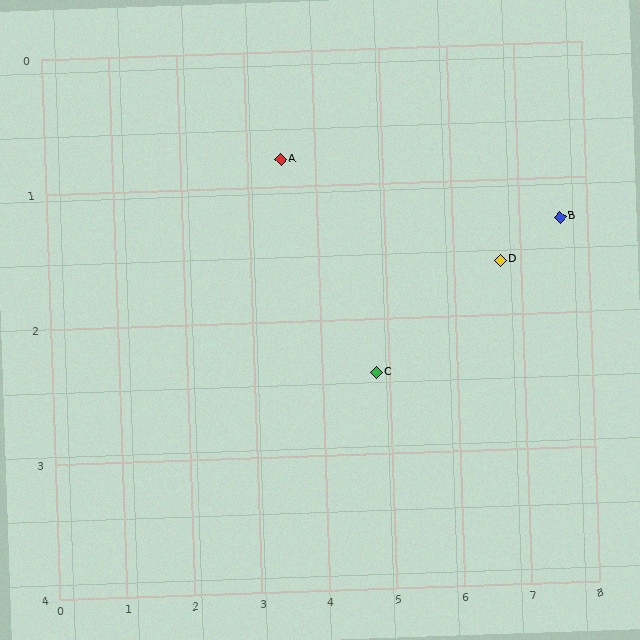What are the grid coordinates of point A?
Point A is at approximately (3.5, 0.8).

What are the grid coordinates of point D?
Point D is at approximately (6.7, 1.6).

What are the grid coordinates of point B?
Point B is at approximately (7.6, 1.3).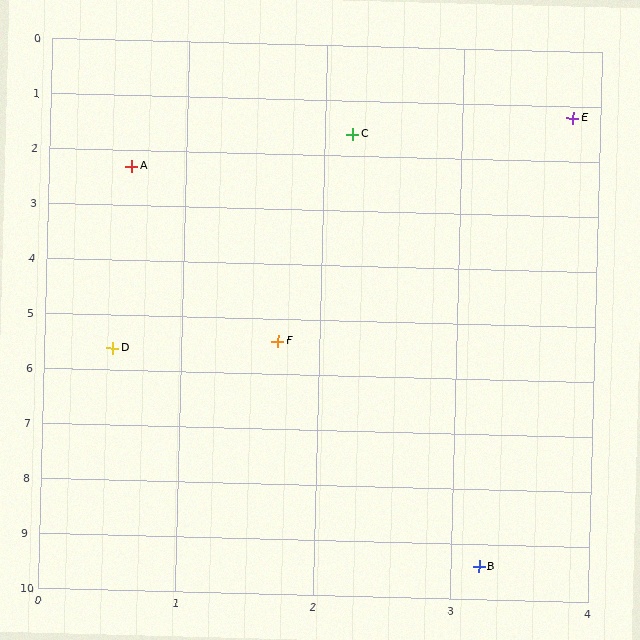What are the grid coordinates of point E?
Point E is at approximately (3.8, 1.2).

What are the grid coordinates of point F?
Point F is at approximately (1.7, 5.4).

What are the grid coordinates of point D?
Point D is at approximately (0.5, 5.6).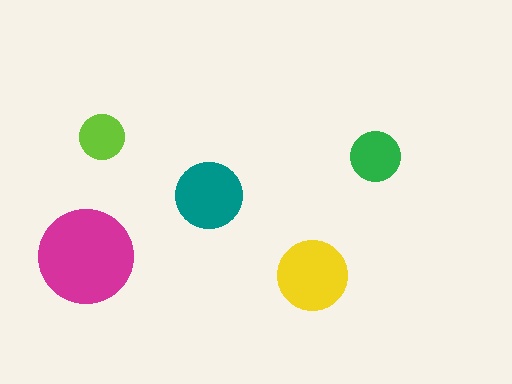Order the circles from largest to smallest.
the magenta one, the yellow one, the teal one, the green one, the lime one.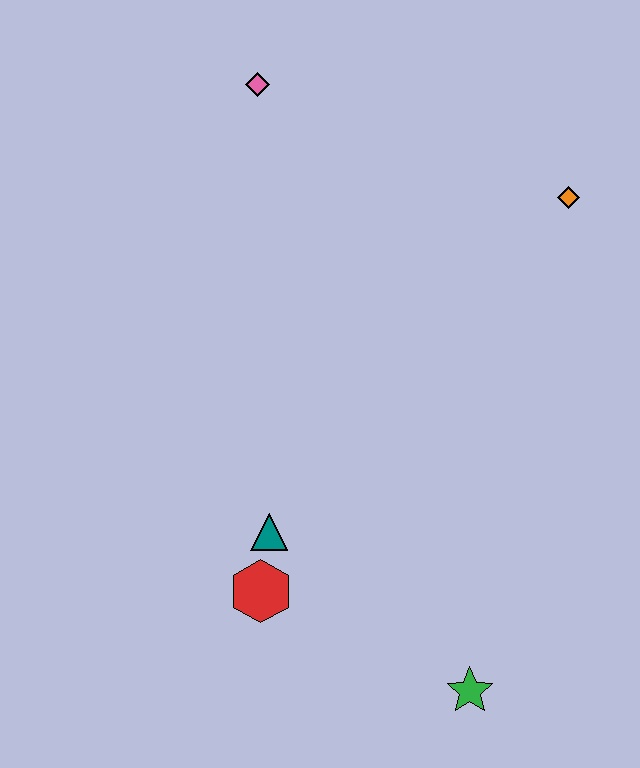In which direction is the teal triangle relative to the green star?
The teal triangle is to the left of the green star.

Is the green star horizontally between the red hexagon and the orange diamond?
Yes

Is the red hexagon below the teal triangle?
Yes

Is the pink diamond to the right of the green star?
No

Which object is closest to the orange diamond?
The pink diamond is closest to the orange diamond.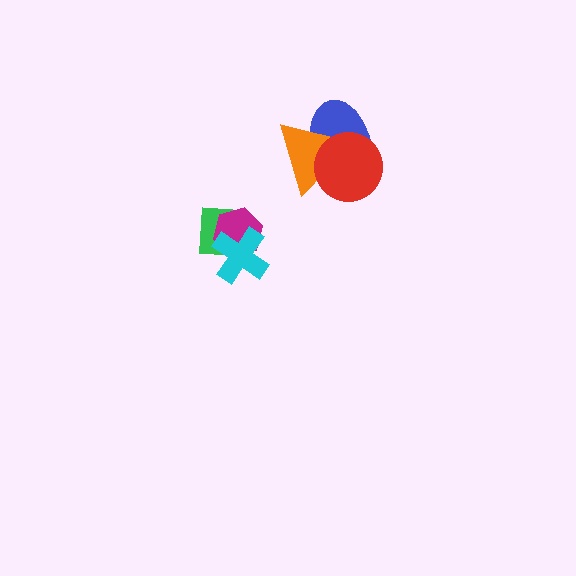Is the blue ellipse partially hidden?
Yes, it is partially covered by another shape.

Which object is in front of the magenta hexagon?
The cyan cross is in front of the magenta hexagon.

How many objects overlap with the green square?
2 objects overlap with the green square.